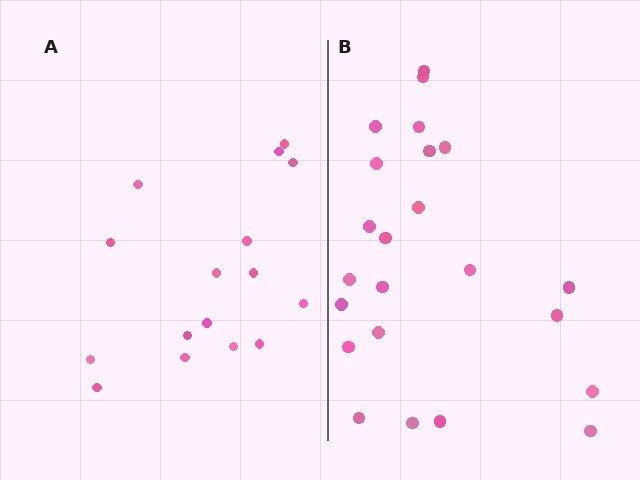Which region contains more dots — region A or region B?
Region B (the right region) has more dots.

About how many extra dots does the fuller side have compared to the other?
Region B has roughly 8 or so more dots than region A.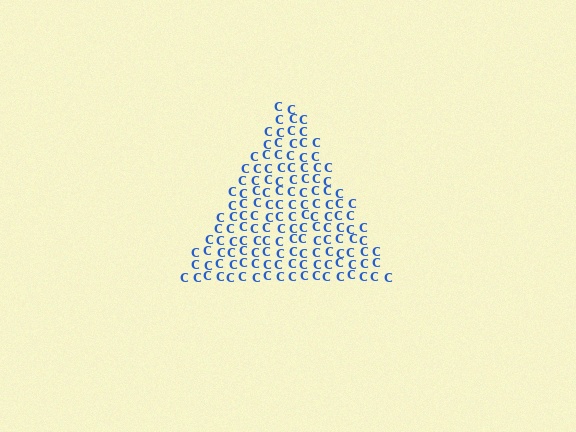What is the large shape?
The large shape is a triangle.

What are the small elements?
The small elements are letter C's.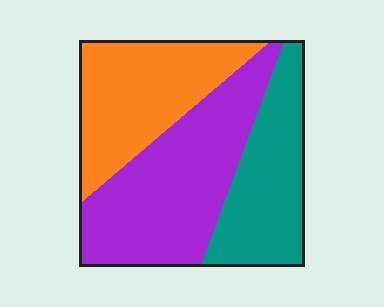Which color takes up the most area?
Purple, at roughly 40%.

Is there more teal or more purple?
Purple.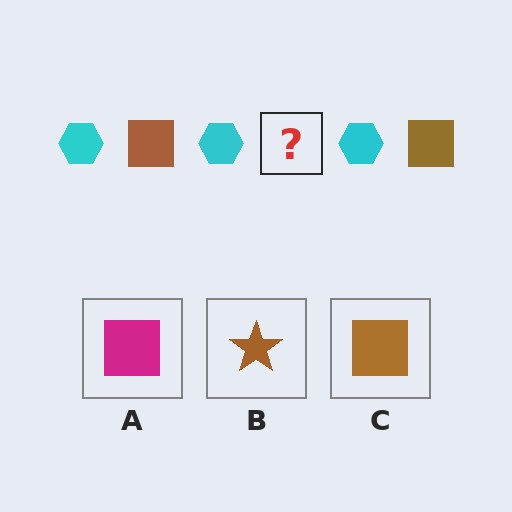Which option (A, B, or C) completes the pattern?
C.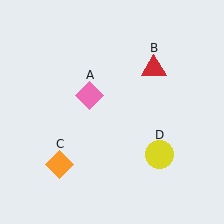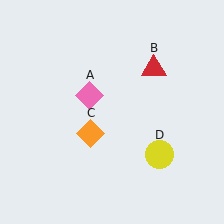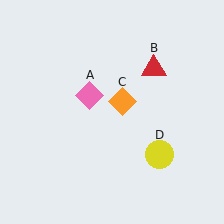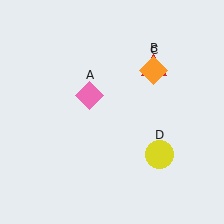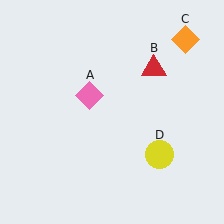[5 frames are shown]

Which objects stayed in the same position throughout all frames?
Pink diamond (object A) and red triangle (object B) and yellow circle (object D) remained stationary.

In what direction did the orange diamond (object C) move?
The orange diamond (object C) moved up and to the right.